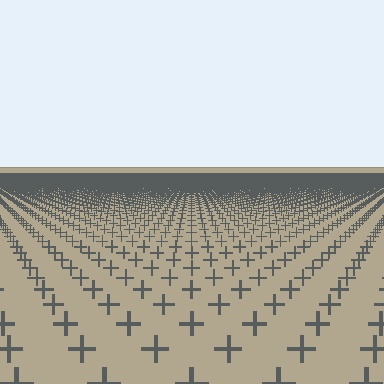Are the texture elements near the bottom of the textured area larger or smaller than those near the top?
Larger. Near the bottom, elements are closer to the viewer and appear at a bigger on-screen size.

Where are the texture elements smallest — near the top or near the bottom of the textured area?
Near the top.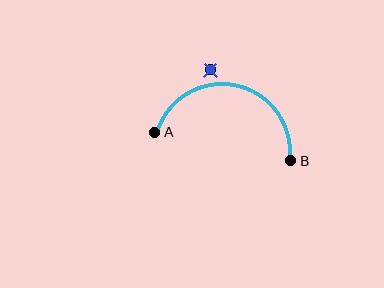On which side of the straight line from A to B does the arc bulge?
The arc bulges above the straight line connecting A and B.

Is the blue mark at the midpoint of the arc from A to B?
No — the blue mark does not lie on the arc at all. It sits slightly outside the curve.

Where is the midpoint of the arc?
The arc midpoint is the point on the curve farthest from the straight line joining A and B. It sits above that line.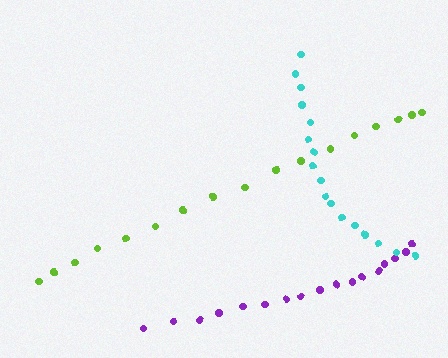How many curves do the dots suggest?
There are 3 distinct paths.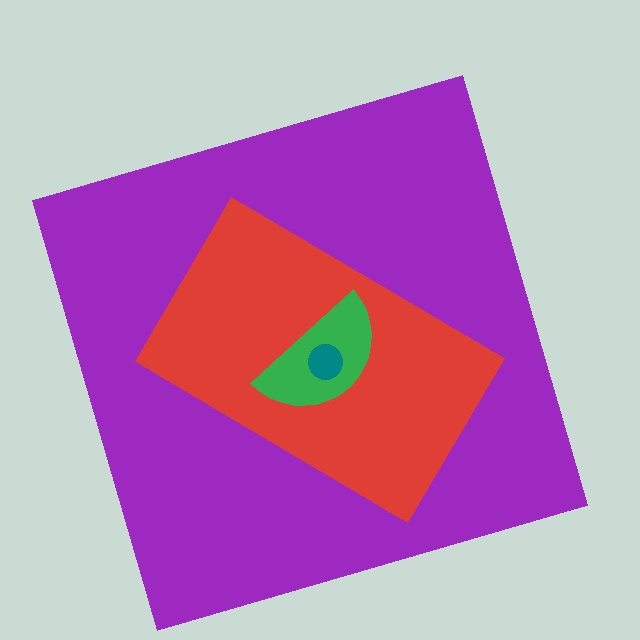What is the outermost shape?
The purple square.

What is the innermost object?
The teal circle.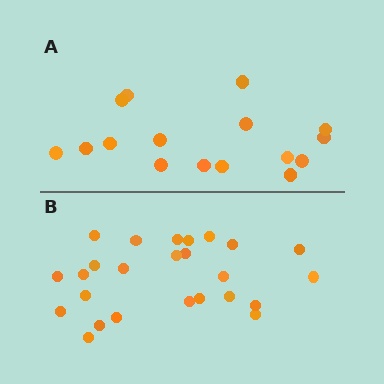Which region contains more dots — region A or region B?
Region B (the bottom region) has more dots.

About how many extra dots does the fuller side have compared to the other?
Region B has roughly 8 or so more dots than region A.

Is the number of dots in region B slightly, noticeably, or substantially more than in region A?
Region B has substantially more. The ratio is roughly 1.6 to 1.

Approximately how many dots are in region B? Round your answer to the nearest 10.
About 20 dots. (The exact count is 25, which rounds to 20.)